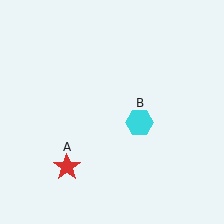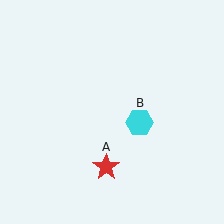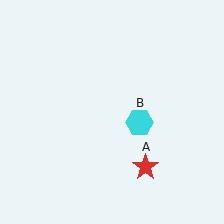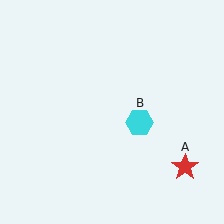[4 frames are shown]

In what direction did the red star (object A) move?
The red star (object A) moved right.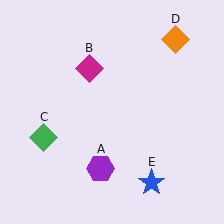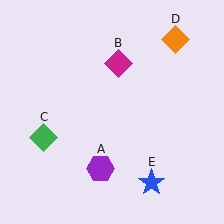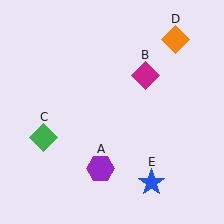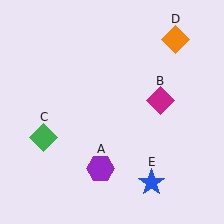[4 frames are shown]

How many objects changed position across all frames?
1 object changed position: magenta diamond (object B).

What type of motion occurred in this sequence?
The magenta diamond (object B) rotated clockwise around the center of the scene.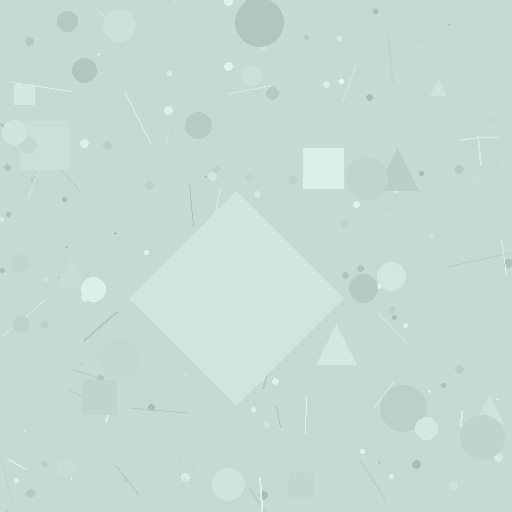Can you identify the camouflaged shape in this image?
The camouflaged shape is a diamond.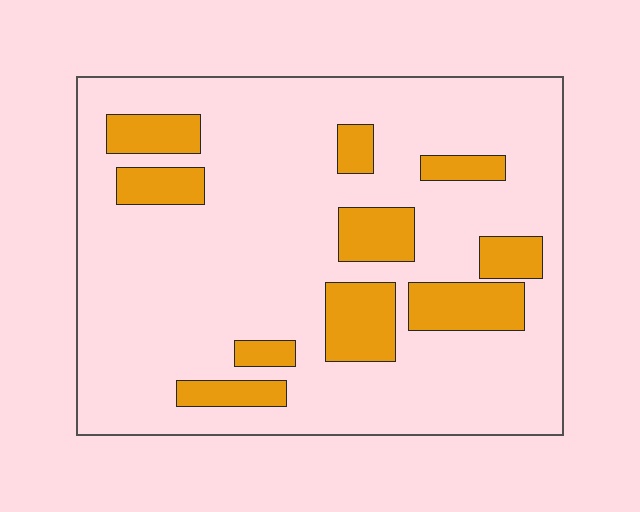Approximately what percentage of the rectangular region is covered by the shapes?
Approximately 20%.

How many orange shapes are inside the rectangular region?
10.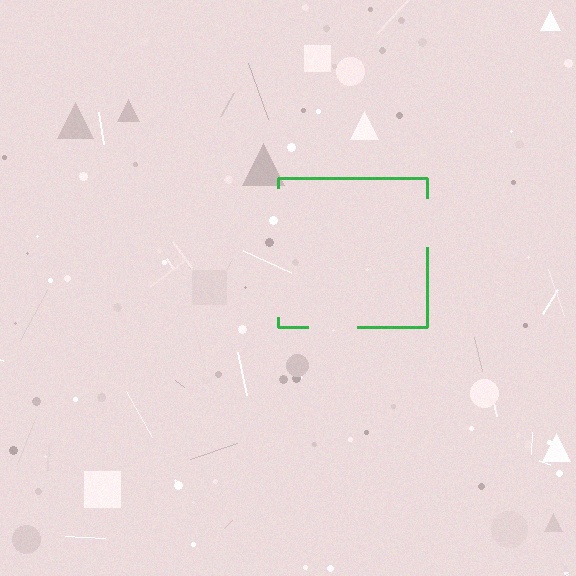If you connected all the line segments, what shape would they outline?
They would outline a square.